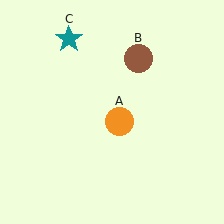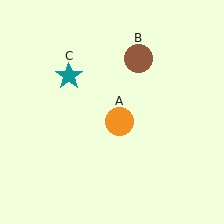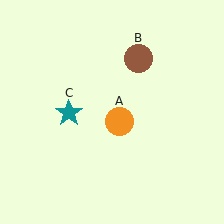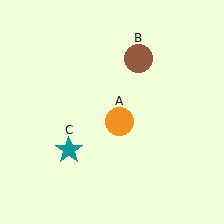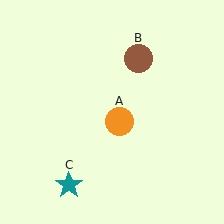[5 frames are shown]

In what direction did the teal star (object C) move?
The teal star (object C) moved down.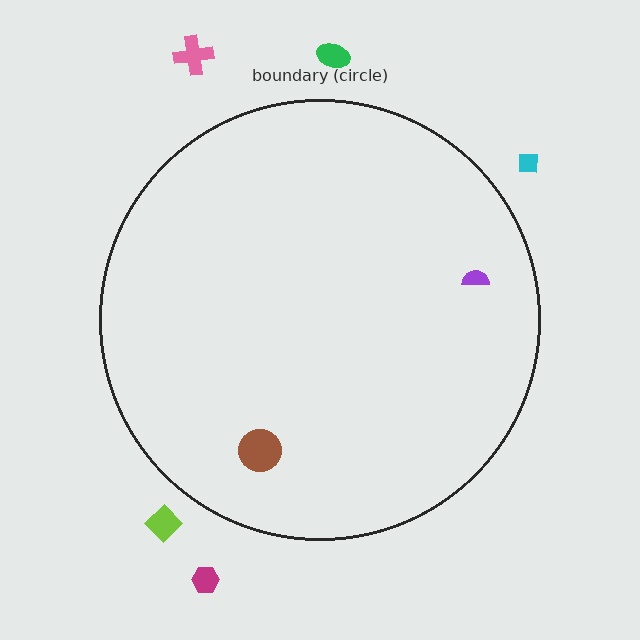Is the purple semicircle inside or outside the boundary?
Inside.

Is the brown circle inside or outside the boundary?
Inside.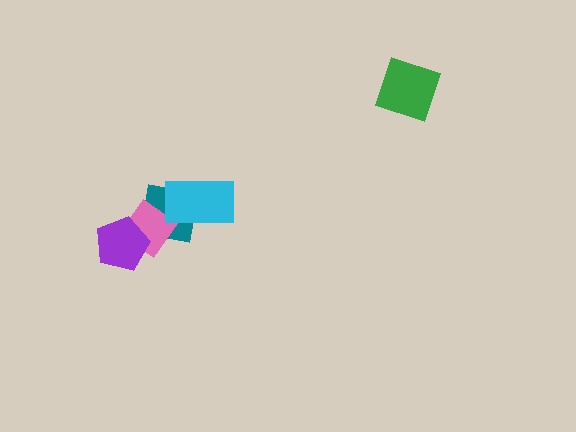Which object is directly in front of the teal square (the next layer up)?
The pink diamond is directly in front of the teal square.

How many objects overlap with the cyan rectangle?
1 object overlaps with the cyan rectangle.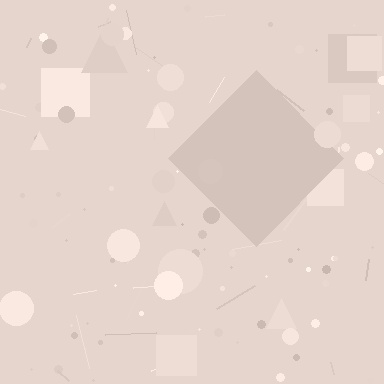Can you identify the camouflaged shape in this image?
The camouflaged shape is a diamond.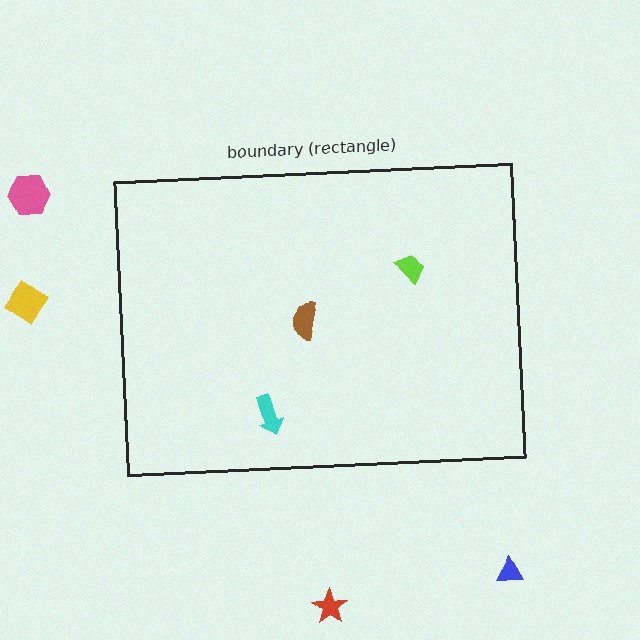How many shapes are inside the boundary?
3 inside, 4 outside.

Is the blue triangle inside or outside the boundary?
Outside.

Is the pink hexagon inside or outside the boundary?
Outside.